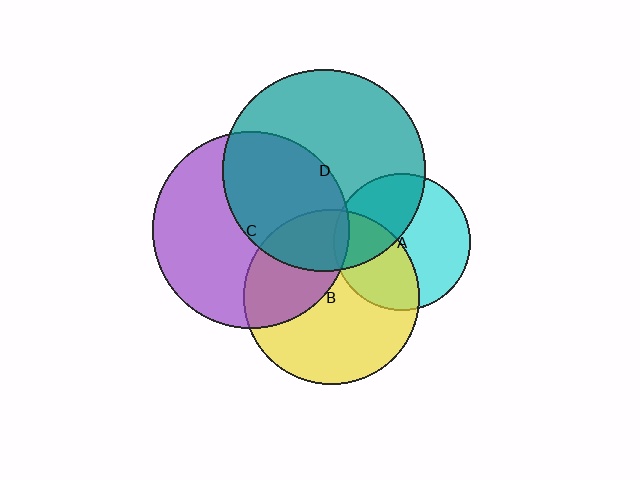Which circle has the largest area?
Circle D (teal).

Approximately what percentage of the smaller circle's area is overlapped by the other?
Approximately 40%.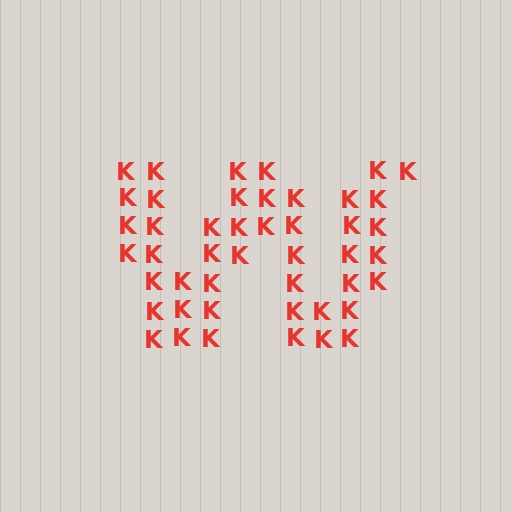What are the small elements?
The small elements are letter K's.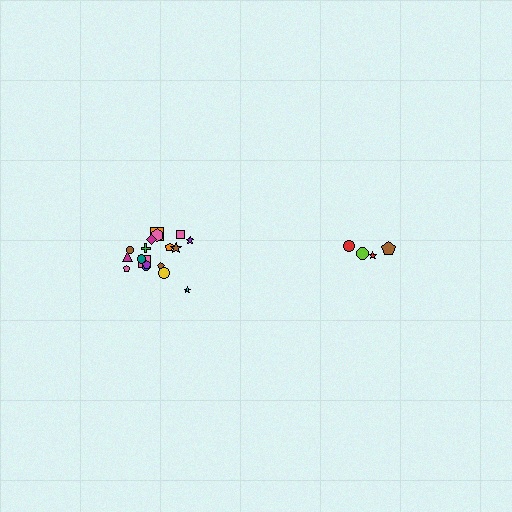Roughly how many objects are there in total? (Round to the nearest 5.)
Roughly 20 objects in total.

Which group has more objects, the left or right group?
The left group.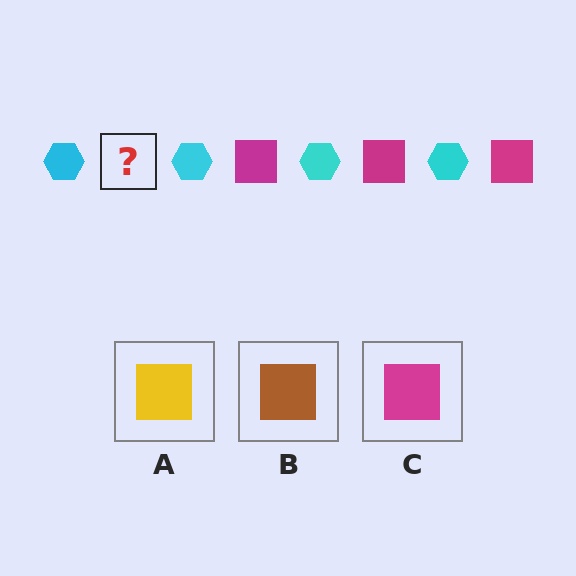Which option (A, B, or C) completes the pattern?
C.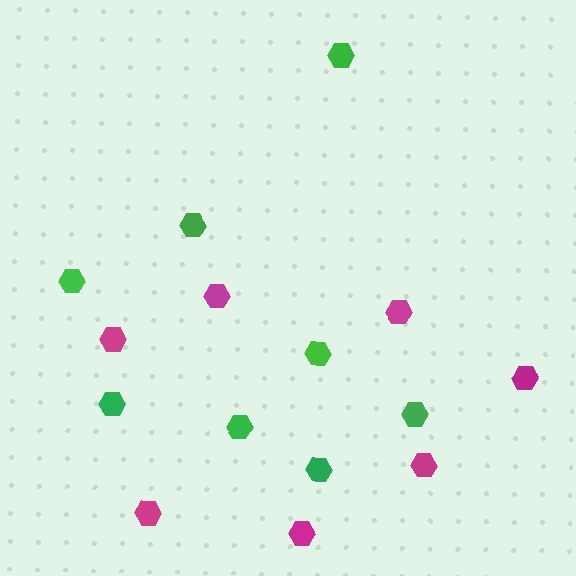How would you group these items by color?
There are 2 groups: one group of magenta hexagons (7) and one group of green hexagons (8).